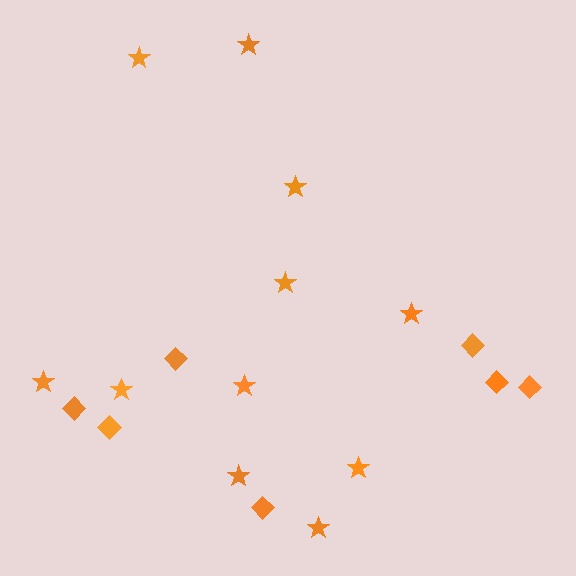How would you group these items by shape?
There are 2 groups: one group of stars (11) and one group of diamonds (7).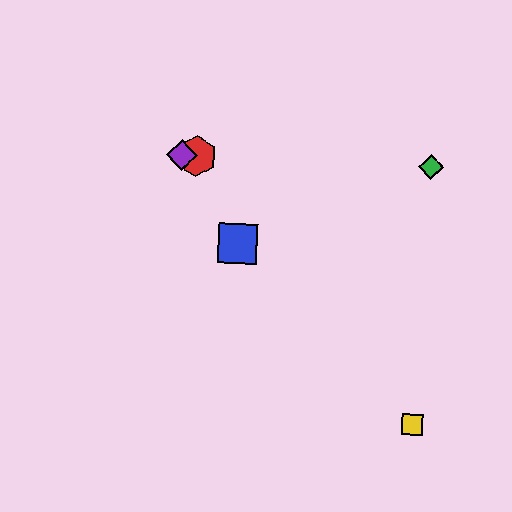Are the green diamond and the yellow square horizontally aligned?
No, the green diamond is at y≈167 and the yellow square is at y≈425.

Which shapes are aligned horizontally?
The red hexagon, the green diamond, the purple diamond are aligned horizontally.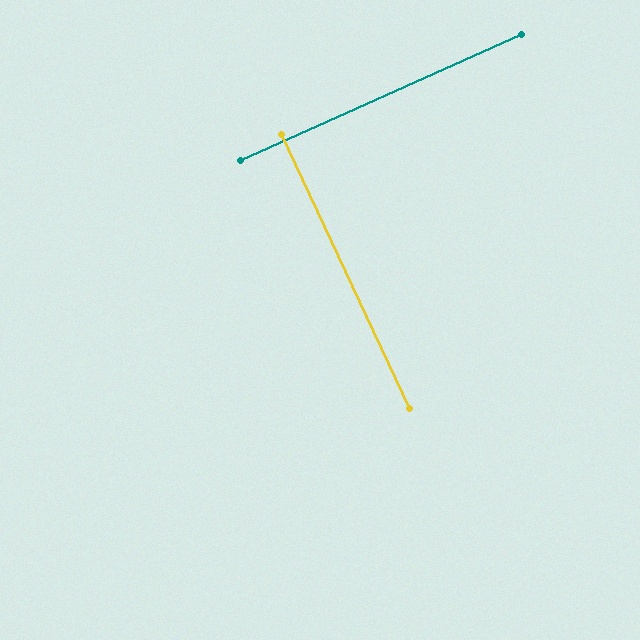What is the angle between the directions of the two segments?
Approximately 89 degrees.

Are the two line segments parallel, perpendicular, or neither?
Perpendicular — they meet at approximately 89°.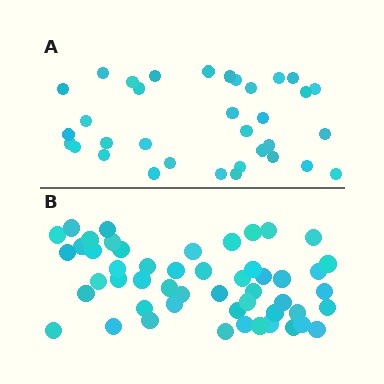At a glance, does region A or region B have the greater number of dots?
Region B (the bottom region) has more dots.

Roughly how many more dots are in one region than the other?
Region B has approximately 15 more dots than region A.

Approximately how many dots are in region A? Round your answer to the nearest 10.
About 30 dots. (The exact count is 34, which rounds to 30.)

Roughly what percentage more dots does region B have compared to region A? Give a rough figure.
About 50% more.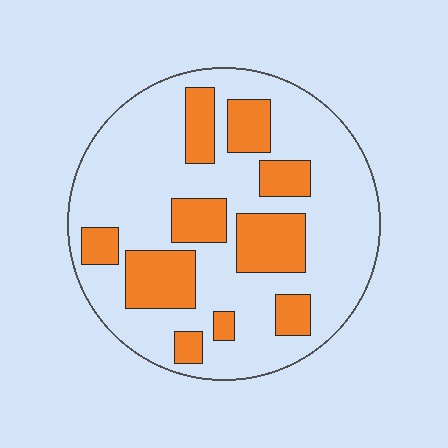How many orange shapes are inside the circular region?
10.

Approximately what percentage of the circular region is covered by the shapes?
Approximately 30%.